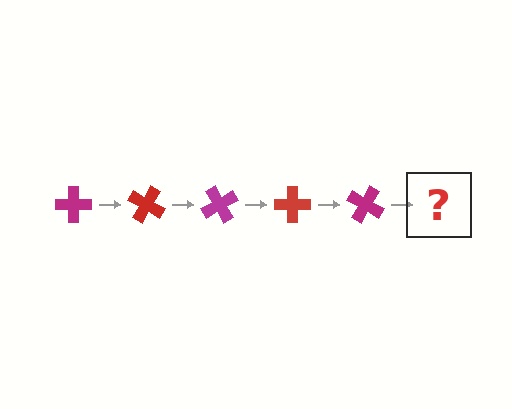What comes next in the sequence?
The next element should be a red cross, rotated 150 degrees from the start.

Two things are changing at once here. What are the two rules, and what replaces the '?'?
The two rules are that it rotates 30 degrees each step and the color cycles through magenta and red. The '?' should be a red cross, rotated 150 degrees from the start.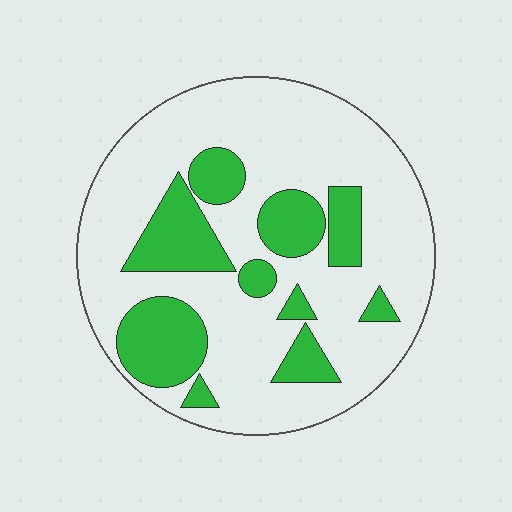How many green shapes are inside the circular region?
10.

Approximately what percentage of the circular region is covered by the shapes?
Approximately 25%.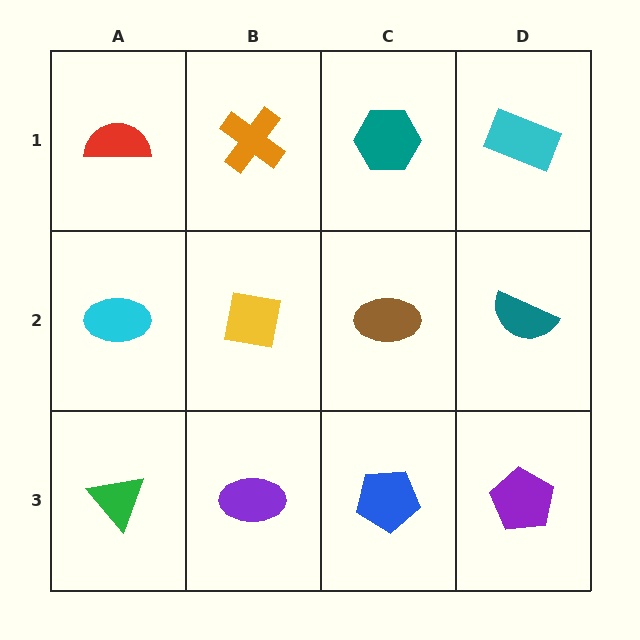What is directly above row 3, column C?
A brown ellipse.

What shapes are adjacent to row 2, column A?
A red semicircle (row 1, column A), a green triangle (row 3, column A), a yellow square (row 2, column B).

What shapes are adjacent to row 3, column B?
A yellow square (row 2, column B), a green triangle (row 3, column A), a blue pentagon (row 3, column C).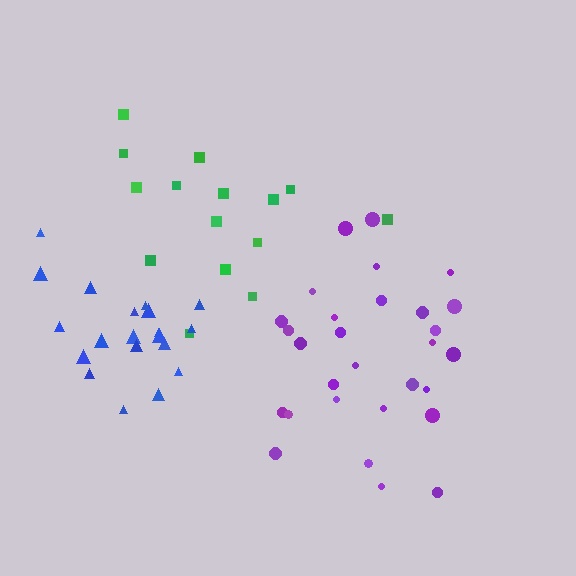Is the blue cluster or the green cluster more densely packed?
Blue.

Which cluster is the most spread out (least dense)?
Green.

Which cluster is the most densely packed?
Blue.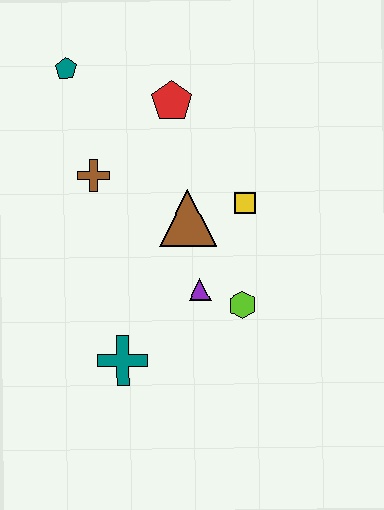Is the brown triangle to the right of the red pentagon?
Yes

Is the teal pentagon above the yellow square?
Yes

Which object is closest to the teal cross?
The purple triangle is closest to the teal cross.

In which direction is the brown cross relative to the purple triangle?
The brown cross is above the purple triangle.